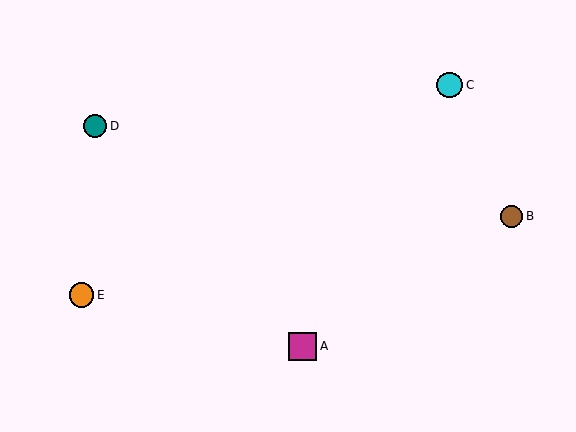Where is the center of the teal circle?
The center of the teal circle is at (95, 126).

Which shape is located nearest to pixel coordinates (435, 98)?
The cyan circle (labeled C) at (450, 85) is nearest to that location.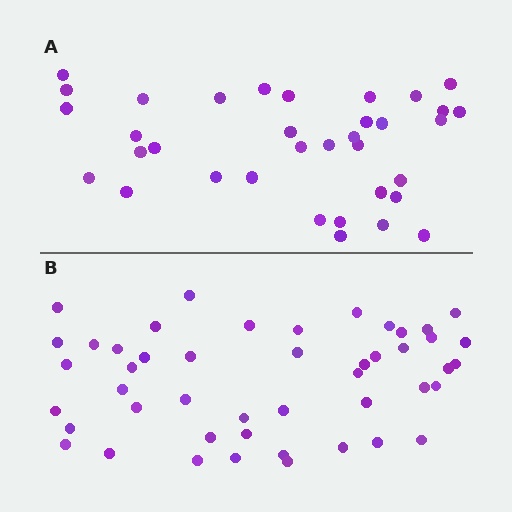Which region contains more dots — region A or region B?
Region B (the bottom region) has more dots.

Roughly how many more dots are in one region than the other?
Region B has roughly 12 or so more dots than region A.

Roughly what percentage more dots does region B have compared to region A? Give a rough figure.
About 35% more.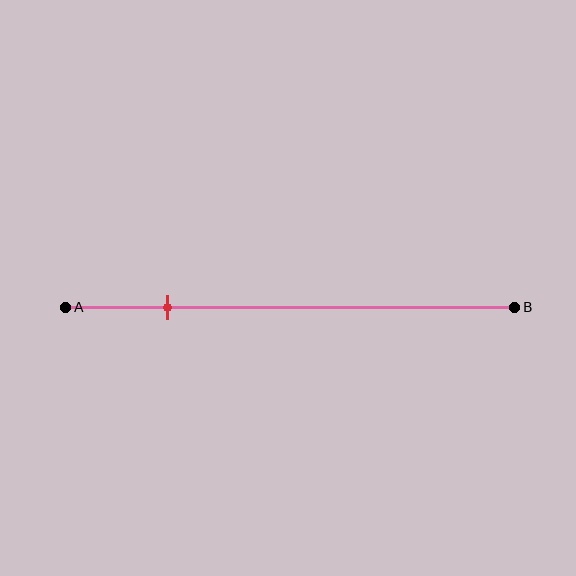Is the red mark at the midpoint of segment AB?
No, the mark is at about 25% from A, not at the 50% midpoint.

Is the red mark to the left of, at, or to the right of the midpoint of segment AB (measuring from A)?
The red mark is to the left of the midpoint of segment AB.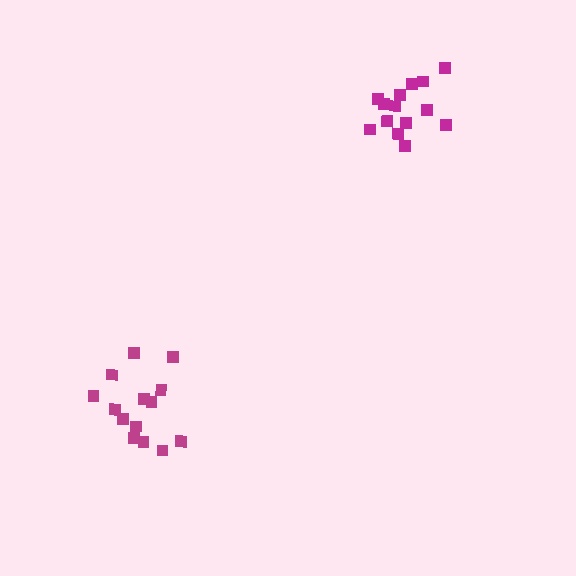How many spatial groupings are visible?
There are 2 spatial groupings.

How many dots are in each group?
Group 1: 14 dots, Group 2: 14 dots (28 total).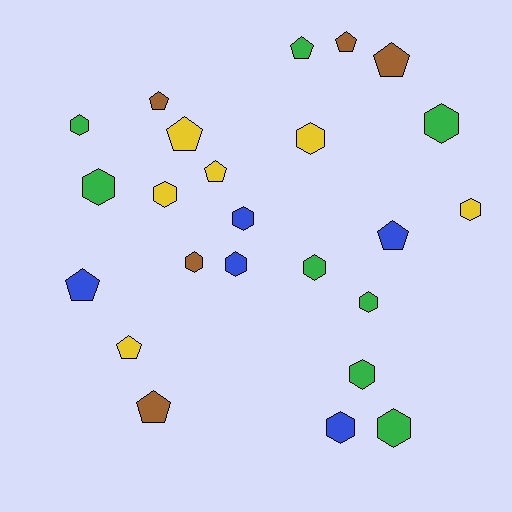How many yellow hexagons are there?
There are 3 yellow hexagons.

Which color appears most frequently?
Green, with 8 objects.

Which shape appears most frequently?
Hexagon, with 14 objects.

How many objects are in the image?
There are 24 objects.